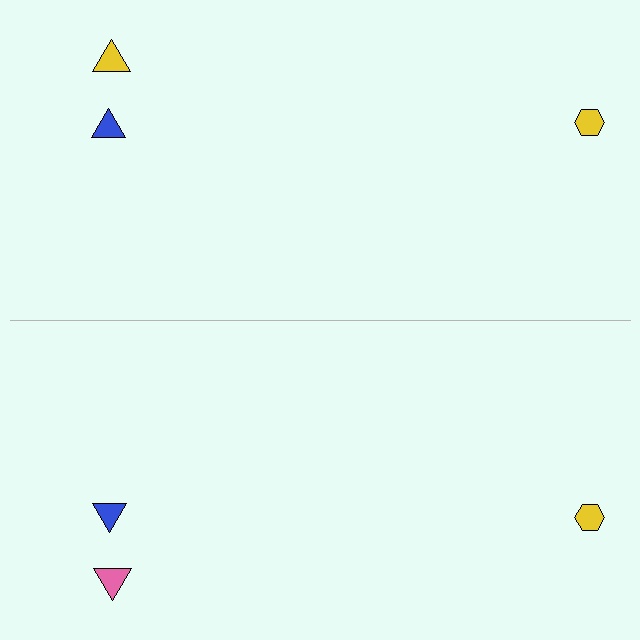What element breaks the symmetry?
The pink triangle on the bottom side breaks the symmetry — its mirror counterpart is yellow.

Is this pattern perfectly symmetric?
No, the pattern is not perfectly symmetric. The pink triangle on the bottom side breaks the symmetry — its mirror counterpart is yellow.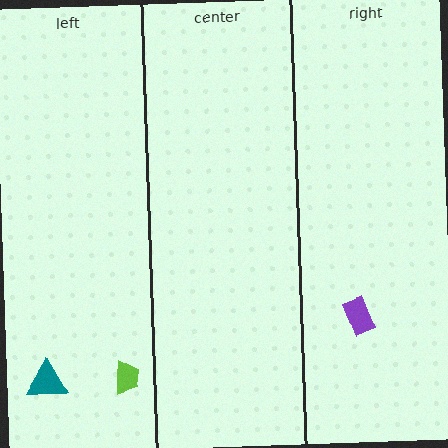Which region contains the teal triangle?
The left region.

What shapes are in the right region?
The purple rectangle.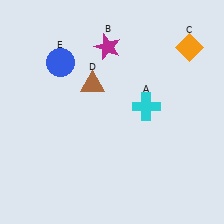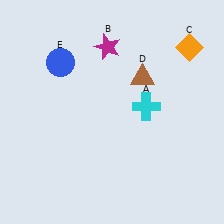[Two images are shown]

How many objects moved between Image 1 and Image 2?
1 object moved between the two images.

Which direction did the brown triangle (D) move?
The brown triangle (D) moved right.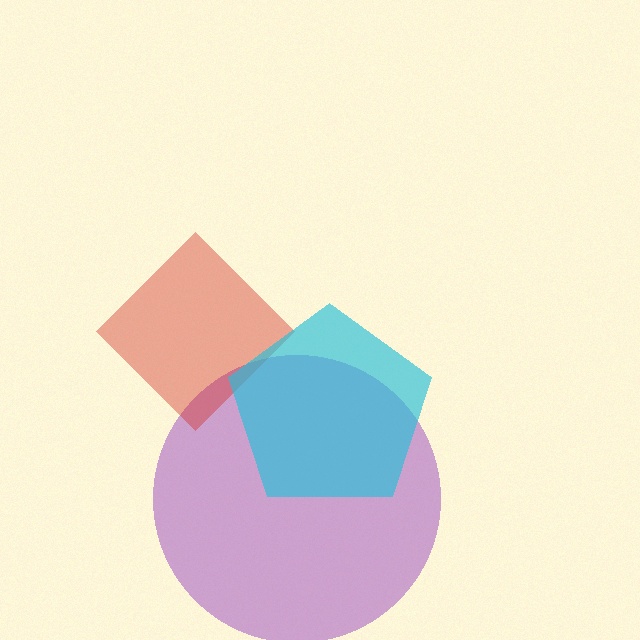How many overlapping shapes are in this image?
There are 3 overlapping shapes in the image.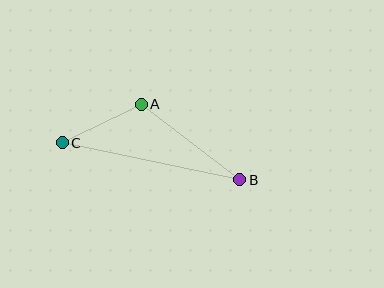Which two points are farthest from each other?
Points B and C are farthest from each other.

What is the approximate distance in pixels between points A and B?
The distance between A and B is approximately 124 pixels.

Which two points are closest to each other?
Points A and C are closest to each other.